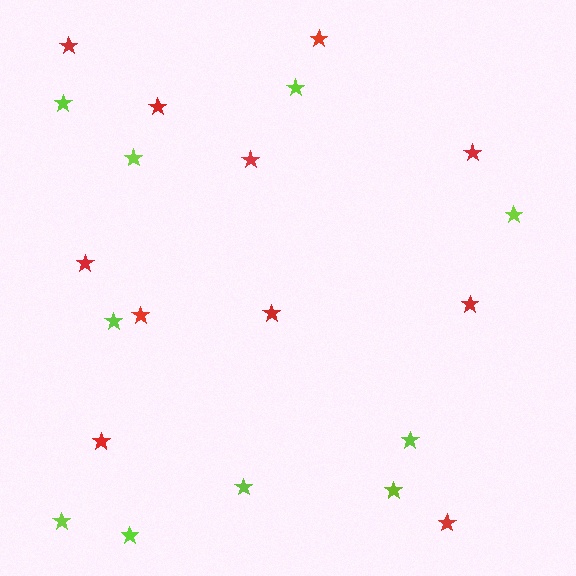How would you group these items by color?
There are 2 groups: one group of lime stars (10) and one group of red stars (11).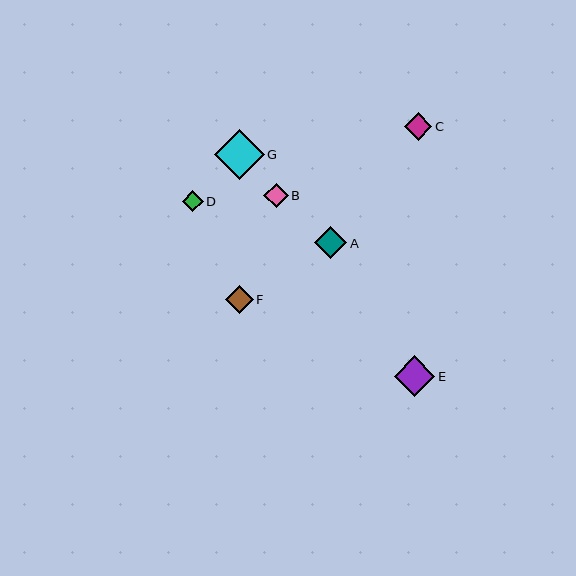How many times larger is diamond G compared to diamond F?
Diamond G is approximately 1.8 times the size of diamond F.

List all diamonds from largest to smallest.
From largest to smallest: G, E, A, F, C, B, D.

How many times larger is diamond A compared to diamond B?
Diamond A is approximately 1.3 times the size of diamond B.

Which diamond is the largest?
Diamond G is the largest with a size of approximately 50 pixels.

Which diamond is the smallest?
Diamond D is the smallest with a size of approximately 21 pixels.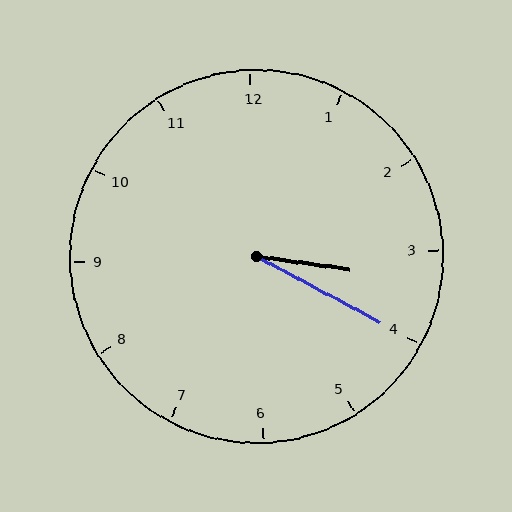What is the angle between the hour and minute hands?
Approximately 20 degrees.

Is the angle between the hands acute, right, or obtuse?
It is acute.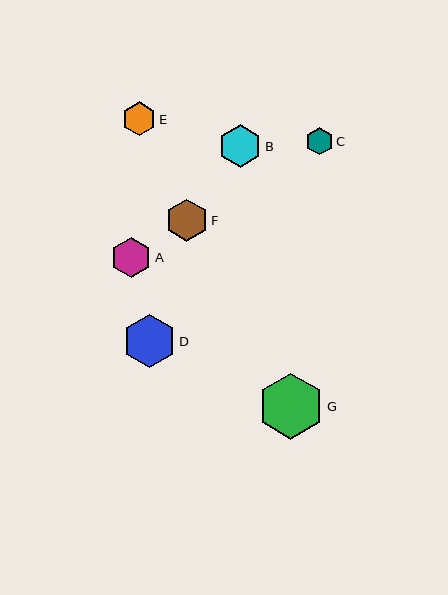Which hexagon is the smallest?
Hexagon C is the smallest with a size of approximately 27 pixels.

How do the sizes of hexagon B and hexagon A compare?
Hexagon B and hexagon A are approximately the same size.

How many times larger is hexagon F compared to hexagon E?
Hexagon F is approximately 1.2 times the size of hexagon E.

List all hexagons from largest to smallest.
From largest to smallest: G, D, B, F, A, E, C.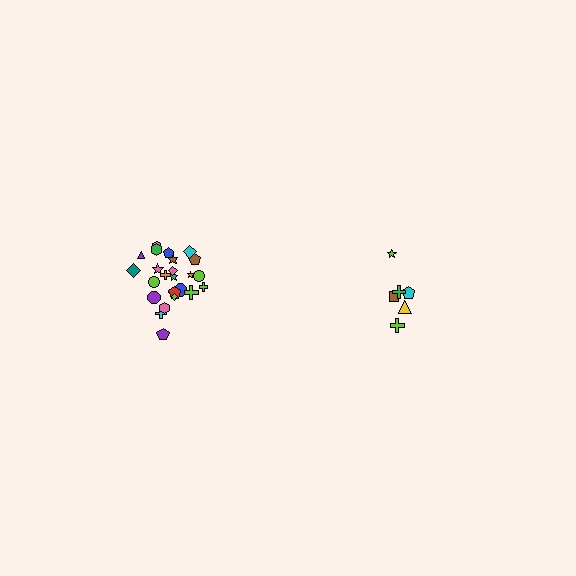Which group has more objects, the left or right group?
The left group.